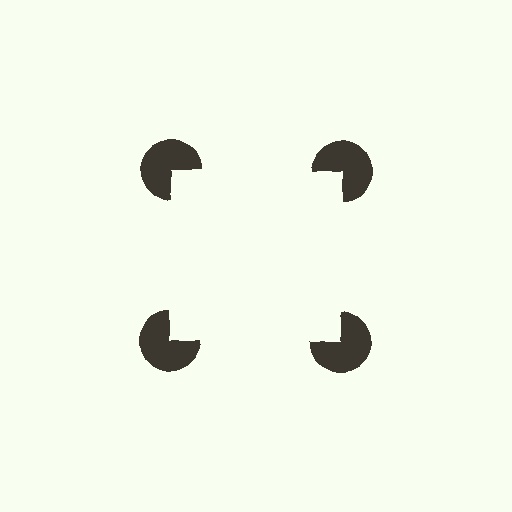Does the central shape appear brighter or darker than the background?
It typically appears slightly brighter than the background, even though no actual brightness change is drawn.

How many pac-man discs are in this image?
There are 4 — one at each vertex of the illusory square.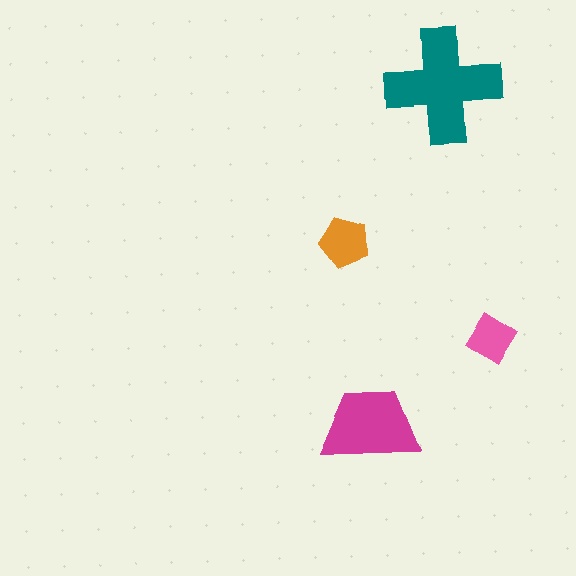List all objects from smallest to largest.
The pink diamond, the orange pentagon, the magenta trapezoid, the teal cross.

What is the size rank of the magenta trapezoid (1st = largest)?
2nd.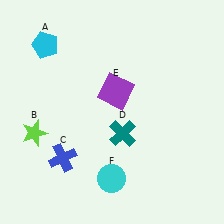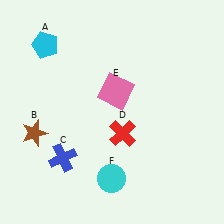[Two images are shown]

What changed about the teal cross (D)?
In Image 1, D is teal. In Image 2, it changed to red.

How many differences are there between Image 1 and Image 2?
There are 3 differences between the two images.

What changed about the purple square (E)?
In Image 1, E is purple. In Image 2, it changed to pink.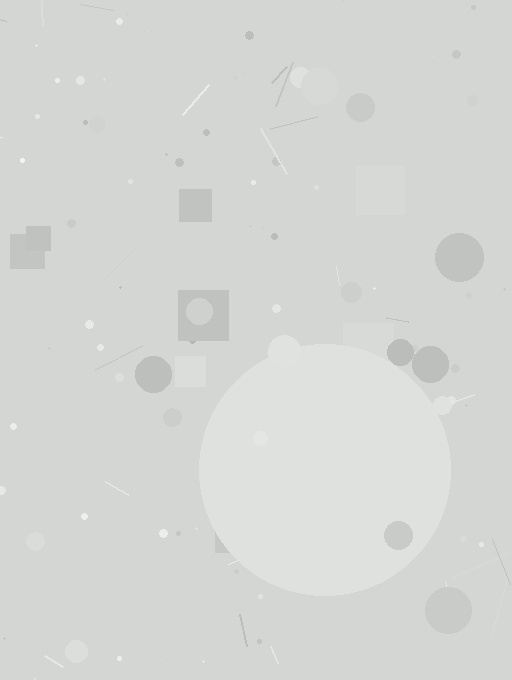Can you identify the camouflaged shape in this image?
The camouflaged shape is a circle.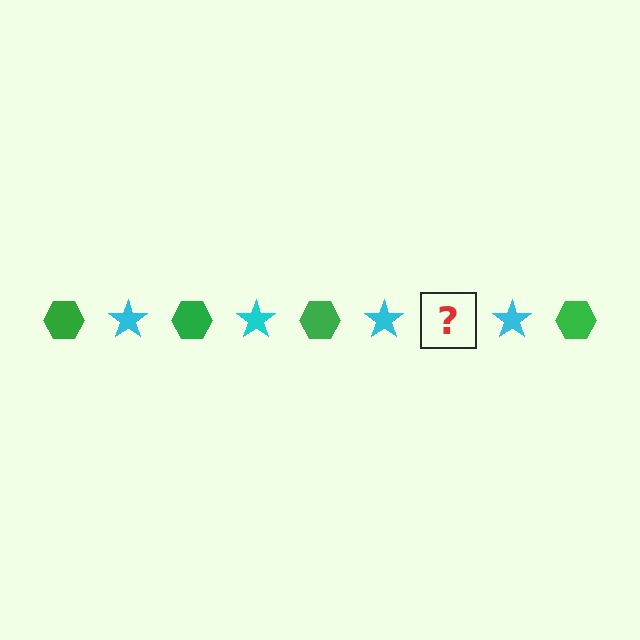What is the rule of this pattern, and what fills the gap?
The rule is that the pattern alternates between green hexagon and cyan star. The gap should be filled with a green hexagon.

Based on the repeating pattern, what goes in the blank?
The blank should be a green hexagon.